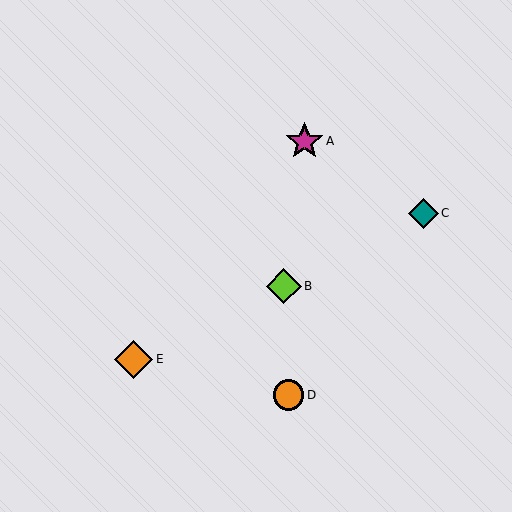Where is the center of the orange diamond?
The center of the orange diamond is at (133, 359).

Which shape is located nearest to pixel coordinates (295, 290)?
The lime diamond (labeled B) at (284, 286) is nearest to that location.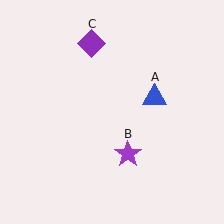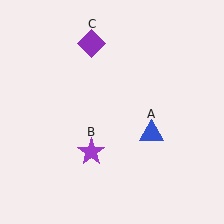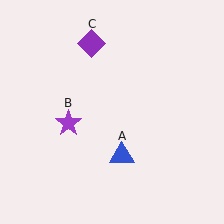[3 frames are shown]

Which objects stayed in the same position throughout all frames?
Purple diamond (object C) remained stationary.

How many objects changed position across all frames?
2 objects changed position: blue triangle (object A), purple star (object B).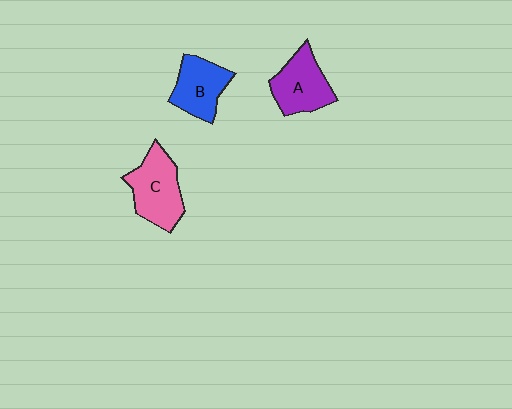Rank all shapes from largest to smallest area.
From largest to smallest: C (pink), A (purple), B (blue).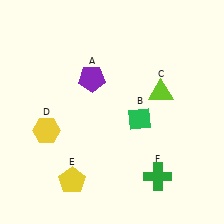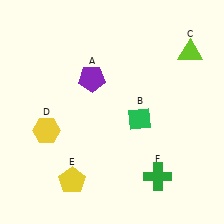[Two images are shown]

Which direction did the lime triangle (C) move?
The lime triangle (C) moved up.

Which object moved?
The lime triangle (C) moved up.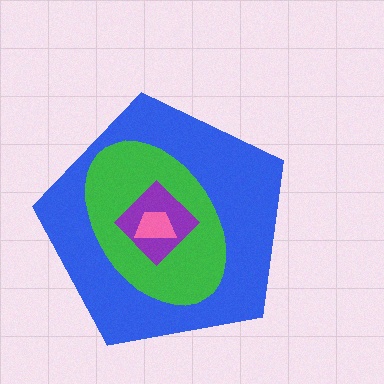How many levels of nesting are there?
4.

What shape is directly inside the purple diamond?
The pink trapezoid.